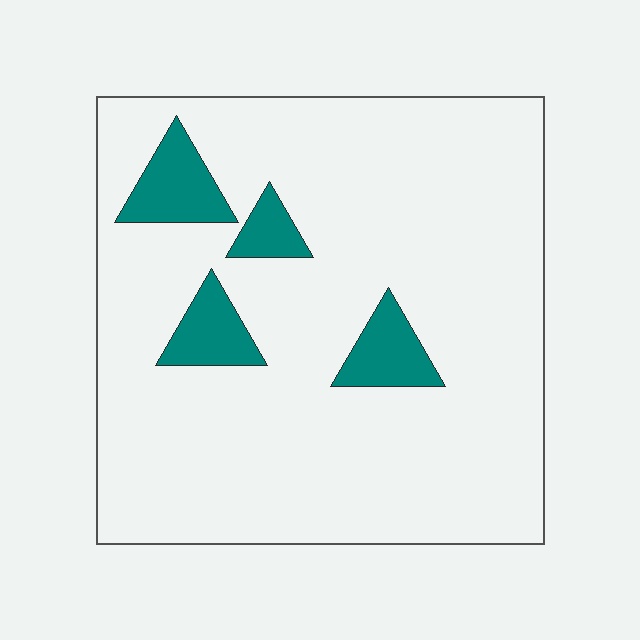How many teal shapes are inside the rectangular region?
4.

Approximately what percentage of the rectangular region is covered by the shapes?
Approximately 10%.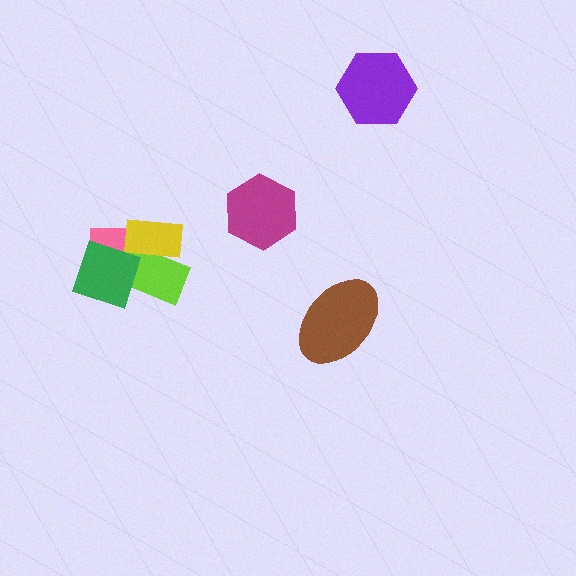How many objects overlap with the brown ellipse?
0 objects overlap with the brown ellipse.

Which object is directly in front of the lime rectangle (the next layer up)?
The yellow rectangle is directly in front of the lime rectangle.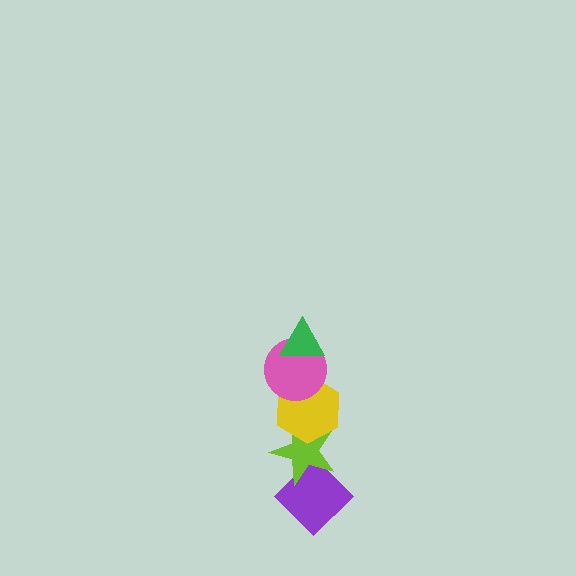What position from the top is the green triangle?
The green triangle is 1st from the top.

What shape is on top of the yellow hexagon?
The pink circle is on top of the yellow hexagon.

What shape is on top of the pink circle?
The green triangle is on top of the pink circle.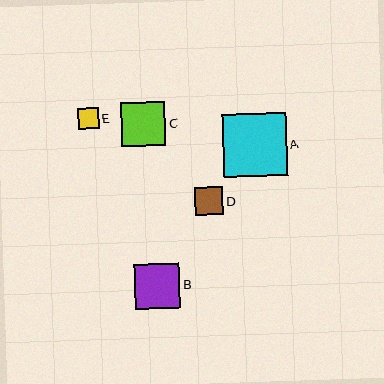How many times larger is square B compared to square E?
Square B is approximately 2.1 times the size of square E.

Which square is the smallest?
Square E is the smallest with a size of approximately 21 pixels.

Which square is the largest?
Square A is the largest with a size of approximately 64 pixels.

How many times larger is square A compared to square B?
Square A is approximately 1.4 times the size of square B.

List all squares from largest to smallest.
From largest to smallest: A, B, C, D, E.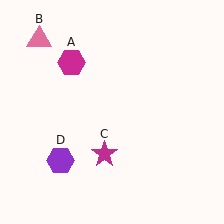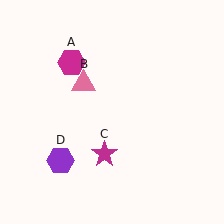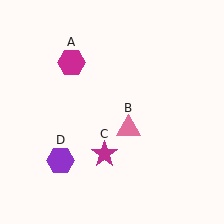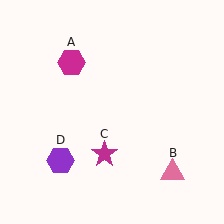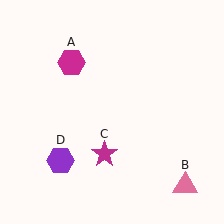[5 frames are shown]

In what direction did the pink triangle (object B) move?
The pink triangle (object B) moved down and to the right.